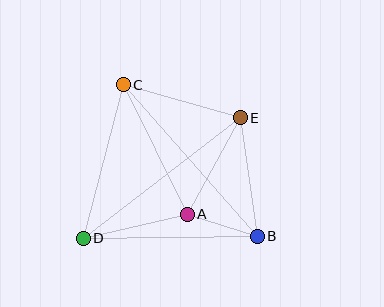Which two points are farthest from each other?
Points B and C are farthest from each other.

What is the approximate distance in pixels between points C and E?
The distance between C and E is approximately 121 pixels.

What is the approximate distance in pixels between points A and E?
The distance between A and E is approximately 110 pixels.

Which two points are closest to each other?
Points A and B are closest to each other.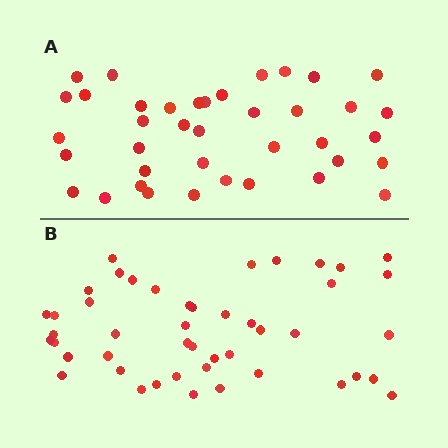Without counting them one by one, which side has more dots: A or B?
Region B (the bottom region) has more dots.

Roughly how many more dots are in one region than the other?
Region B has roughly 8 or so more dots than region A.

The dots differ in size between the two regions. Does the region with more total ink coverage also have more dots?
No. Region A has more total ink coverage because its dots are larger, but region B actually contains more individual dots. Total area can be misleading — the number of items is what matters here.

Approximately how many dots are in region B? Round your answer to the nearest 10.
About 50 dots. (The exact count is 46, which rounds to 50.)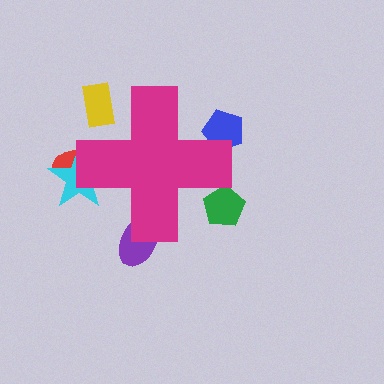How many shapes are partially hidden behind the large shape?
6 shapes are partially hidden.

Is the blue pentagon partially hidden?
Yes, the blue pentagon is partially hidden behind the magenta cross.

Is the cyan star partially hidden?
Yes, the cyan star is partially hidden behind the magenta cross.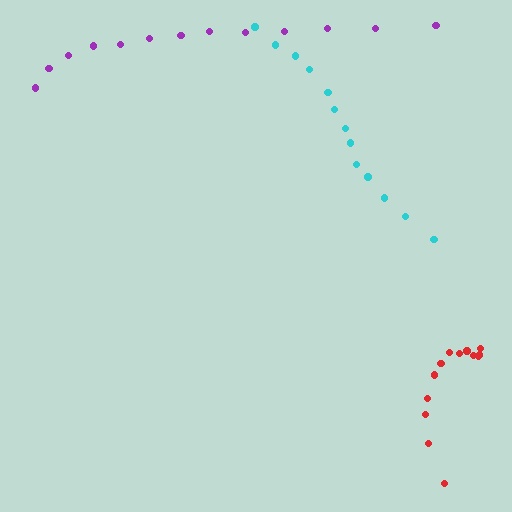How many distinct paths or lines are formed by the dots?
There are 3 distinct paths.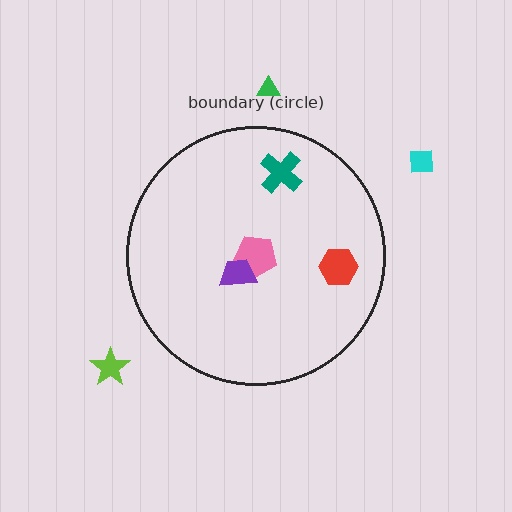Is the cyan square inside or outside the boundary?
Outside.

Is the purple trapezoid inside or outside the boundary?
Inside.